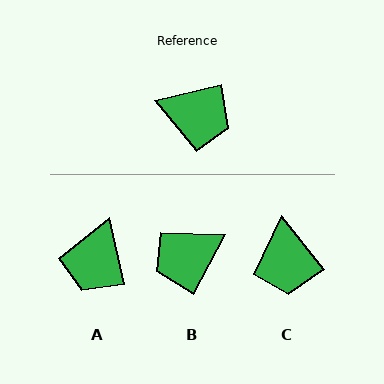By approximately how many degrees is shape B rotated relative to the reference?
Approximately 131 degrees clockwise.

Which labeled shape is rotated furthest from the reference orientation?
B, about 131 degrees away.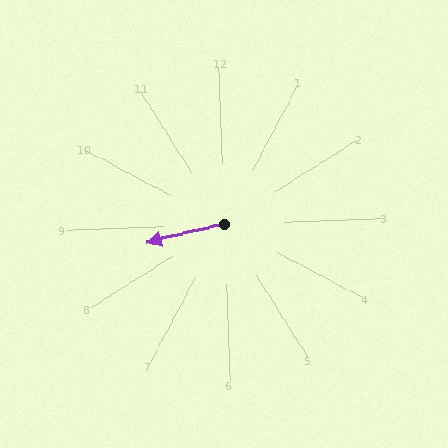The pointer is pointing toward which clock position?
Roughly 9 o'clock.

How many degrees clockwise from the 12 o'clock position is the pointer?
Approximately 259 degrees.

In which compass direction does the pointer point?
West.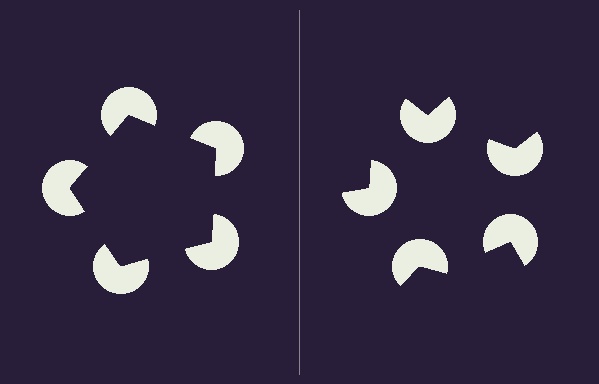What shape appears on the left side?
An illusory pentagon.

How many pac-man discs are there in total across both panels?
10 — 5 on each side.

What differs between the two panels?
The pac-man discs are positioned identically on both sides; only the wedge orientations differ. On the left they align to a pentagon; on the right they are misaligned.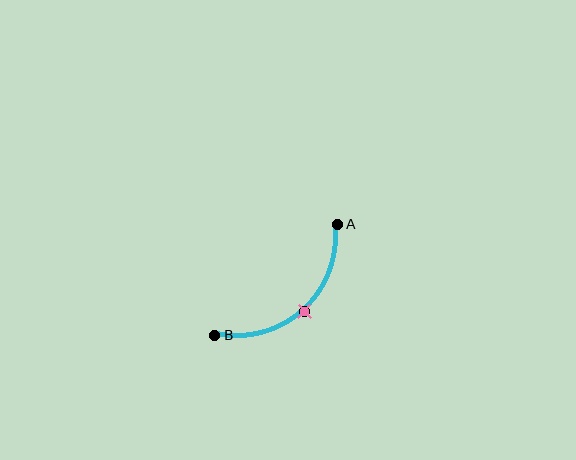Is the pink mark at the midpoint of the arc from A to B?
Yes. The pink mark lies on the arc at equal arc-length from both A and B — it is the arc midpoint.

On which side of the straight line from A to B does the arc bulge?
The arc bulges below and to the right of the straight line connecting A and B.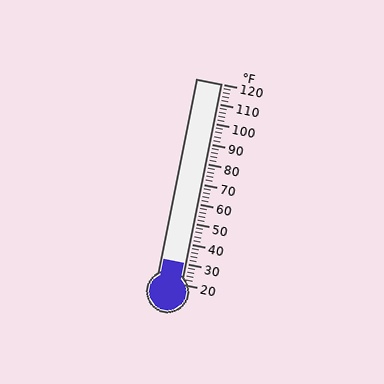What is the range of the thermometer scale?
The thermometer scale ranges from 20°F to 120°F.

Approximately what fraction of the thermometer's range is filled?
The thermometer is filled to approximately 10% of its range.